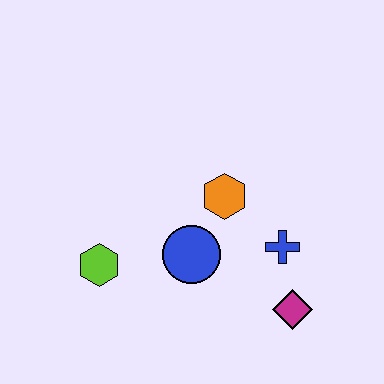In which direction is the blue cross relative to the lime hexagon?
The blue cross is to the right of the lime hexagon.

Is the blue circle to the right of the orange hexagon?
No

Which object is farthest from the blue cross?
The lime hexagon is farthest from the blue cross.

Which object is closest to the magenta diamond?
The blue cross is closest to the magenta diamond.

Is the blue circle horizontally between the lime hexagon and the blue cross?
Yes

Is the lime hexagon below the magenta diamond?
No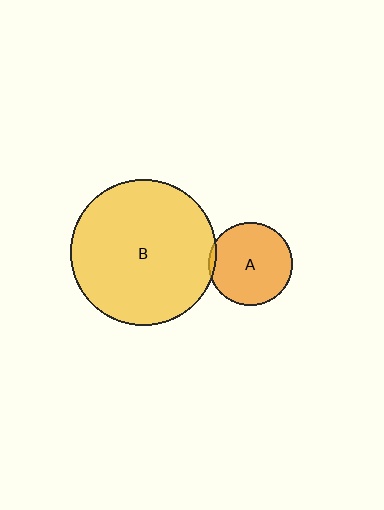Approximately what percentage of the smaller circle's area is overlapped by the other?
Approximately 5%.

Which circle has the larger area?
Circle B (yellow).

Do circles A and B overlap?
Yes.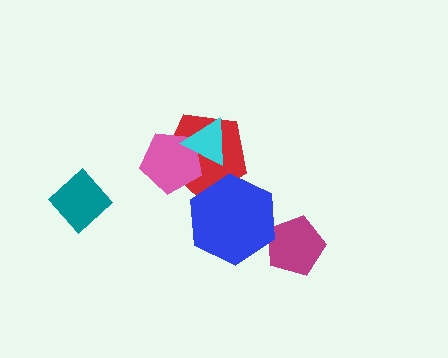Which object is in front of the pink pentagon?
The cyan triangle is in front of the pink pentagon.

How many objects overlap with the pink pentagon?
2 objects overlap with the pink pentagon.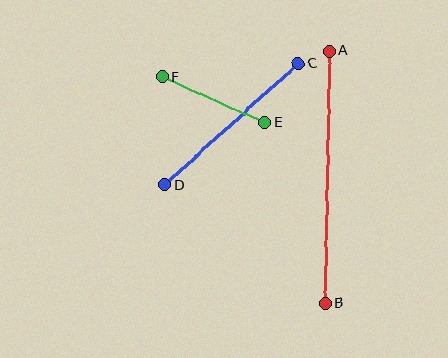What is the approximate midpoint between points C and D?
The midpoint is at approximately (232, 124) pixels.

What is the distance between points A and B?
The distance is approximately 252 pixels.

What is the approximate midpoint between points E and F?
The midpoint is at approximately (213, 100) pixels.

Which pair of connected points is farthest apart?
Points A and B are farthest apart.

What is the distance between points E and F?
The distance is approximately 112 pixels.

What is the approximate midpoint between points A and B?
The midpoint is at approximately (327, 177) pixels.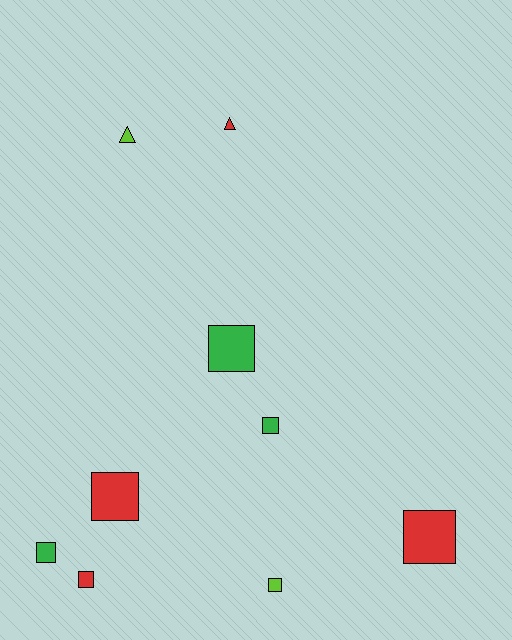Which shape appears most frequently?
Square, with 7 objects.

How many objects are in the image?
There are 9 objects.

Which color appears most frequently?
Red, with 4 objects.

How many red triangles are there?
There is 1 red triangle.